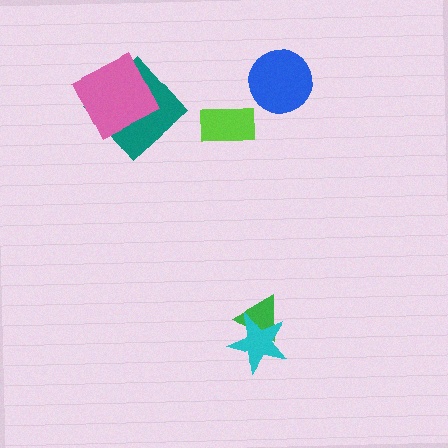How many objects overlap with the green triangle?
1 object overlaps with the green triangle.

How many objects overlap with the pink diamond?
1 object overlaps with the pink diamond.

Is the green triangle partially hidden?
Yes, it is partially covered by another shape.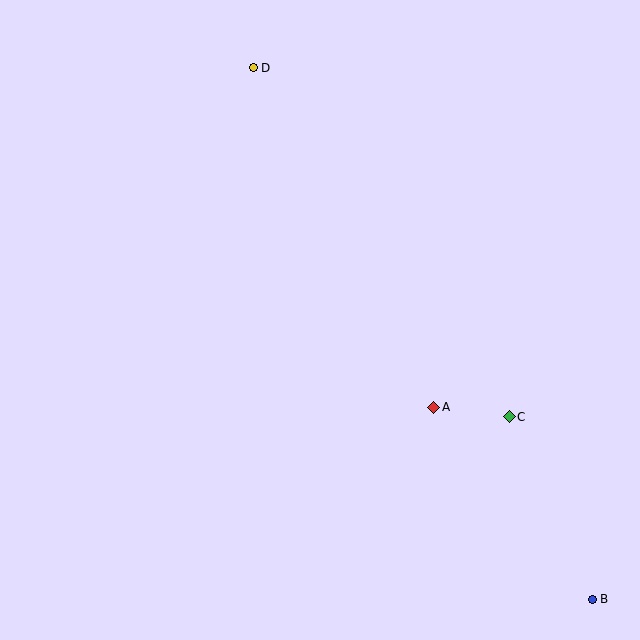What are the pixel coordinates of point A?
Point A is at (434, 407).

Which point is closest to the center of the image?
Point A at (434, 407) is closest to the center.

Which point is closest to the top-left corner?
Point D is closest to the top-left corner.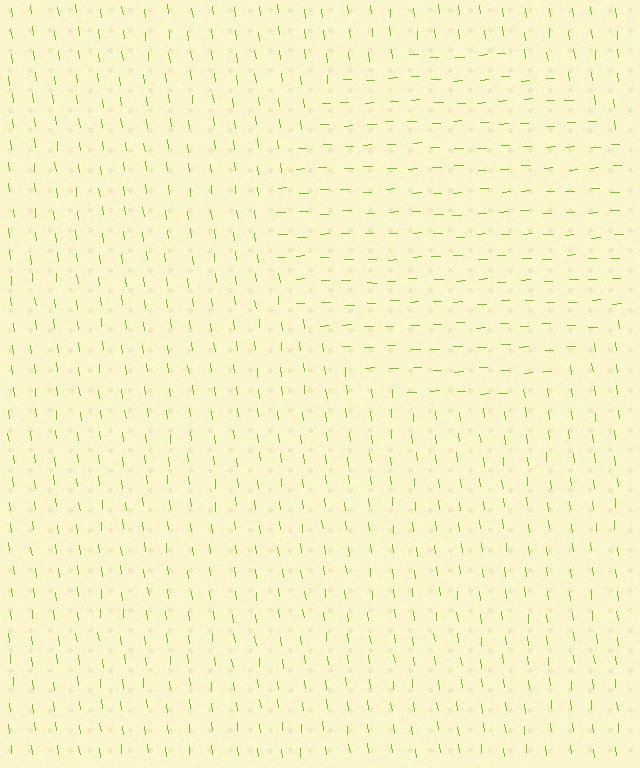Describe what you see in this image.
The image is filled with small lime line segments. A circle region in the image has lines oriented differently from the surrounding lines, creating a visible texture boundary.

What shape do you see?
I see a circle.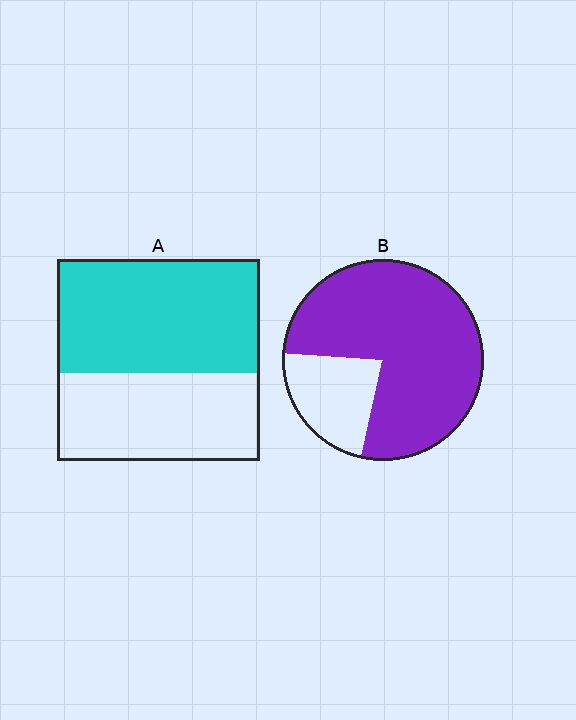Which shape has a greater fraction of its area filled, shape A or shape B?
Shape B.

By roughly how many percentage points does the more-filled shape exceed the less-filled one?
By roughly 20 percentage points (B over A).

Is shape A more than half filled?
Yes.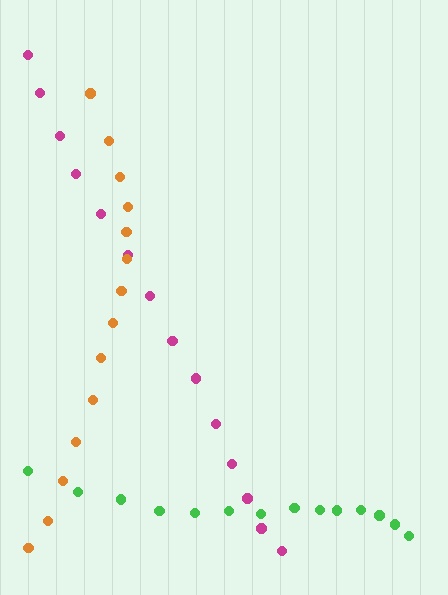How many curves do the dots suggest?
There are 3 distinct paths.